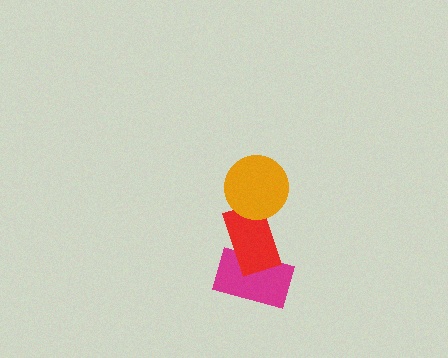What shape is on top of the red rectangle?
The orange circle is on top of the red rectangle.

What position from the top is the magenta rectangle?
The magenta rectangle is 3rd from the top.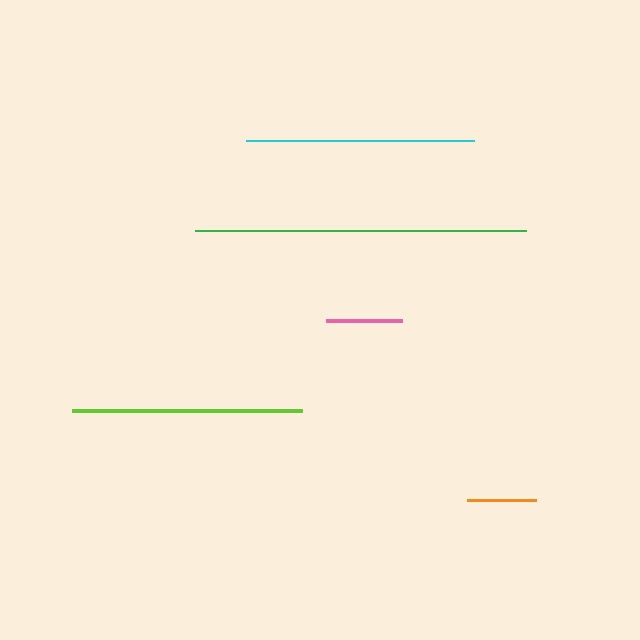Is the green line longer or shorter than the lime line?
The green line is longer than the lime line.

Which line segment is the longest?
The green line is the longest at approximately 331 pixels.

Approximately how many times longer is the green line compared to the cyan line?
The green line is approximately 1.5 times the length of the cyan line.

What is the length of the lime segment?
The lime segment is approximately 230 pixels long.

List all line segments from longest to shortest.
From longest to shortest: green, lime, cyan, pink, orange.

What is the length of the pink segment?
The pink segment is approximately 76 pixels long.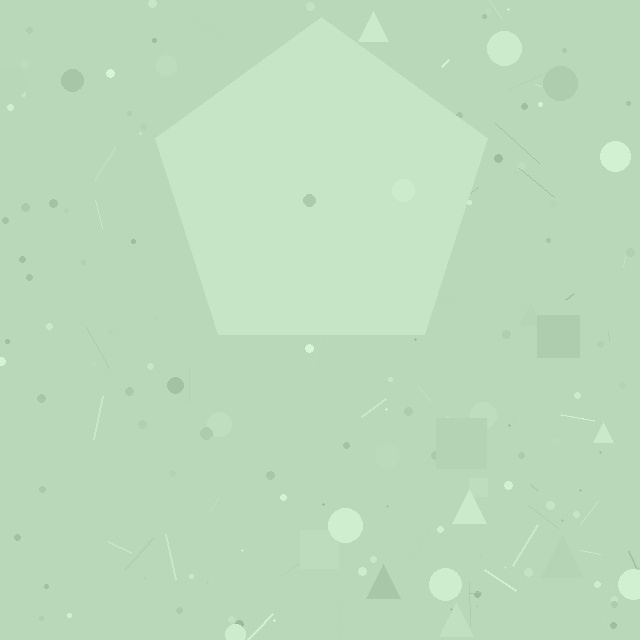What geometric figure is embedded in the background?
A pentagon is embedded in the background.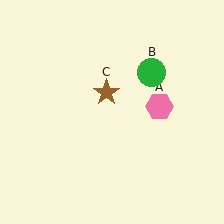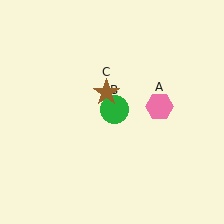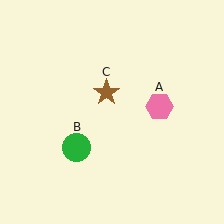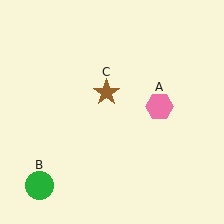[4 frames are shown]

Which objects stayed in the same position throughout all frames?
Pink hexagon (object A) and brown star (object C) remained stationary.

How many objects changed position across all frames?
1 object changed position: green circle (object B).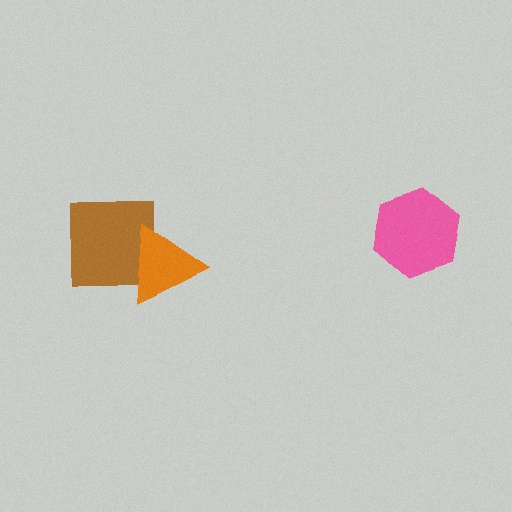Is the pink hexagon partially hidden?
No, no other shape covers it.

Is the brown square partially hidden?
Yes, it is partially covered by another shape.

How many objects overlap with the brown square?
1 object overlaps with the brown square.